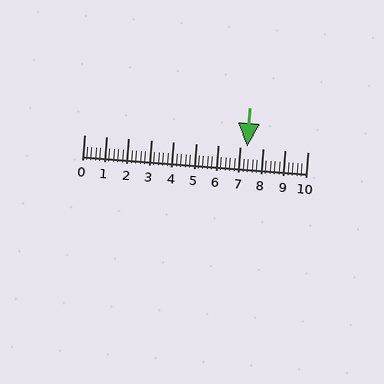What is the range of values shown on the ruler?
The ruler shows values from 0 to 10.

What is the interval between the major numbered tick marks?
The major tick marks are spaced 1 units apart.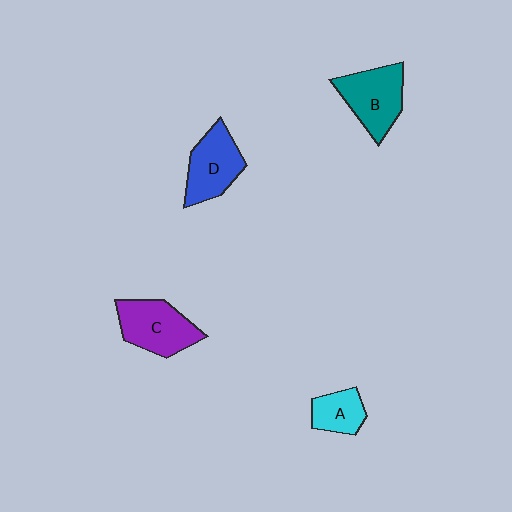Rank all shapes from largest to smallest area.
From largest to smallest: C (purple), B (teal), D (blue), A (cyan).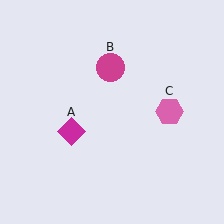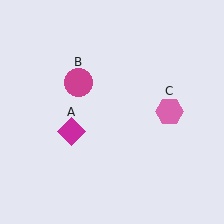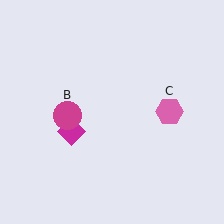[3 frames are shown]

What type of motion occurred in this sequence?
The magenta circle (object B) rotated counterclockwise around the center of the scene.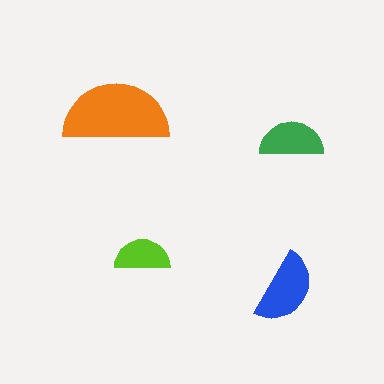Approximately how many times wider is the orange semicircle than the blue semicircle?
About 1.5 times wider.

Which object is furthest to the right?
The green semicircle is rightmost.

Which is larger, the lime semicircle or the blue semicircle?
The blue one.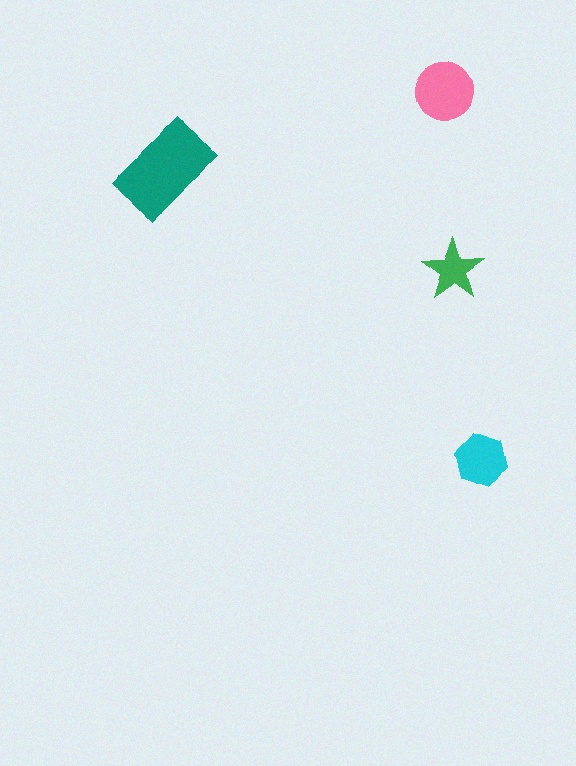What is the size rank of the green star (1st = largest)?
4th.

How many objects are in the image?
There are 4 objects in the image.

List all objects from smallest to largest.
The green star, the cyan hexagon, the pink circle, the teal rectangle.